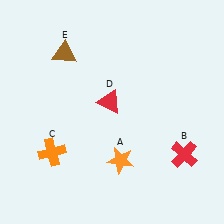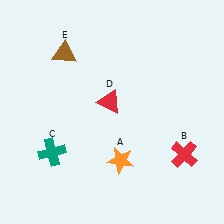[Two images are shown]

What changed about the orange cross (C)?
In Image 1, C is orange. In Image 2, it changed to teal.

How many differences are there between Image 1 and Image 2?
There is 1 difference between the two images.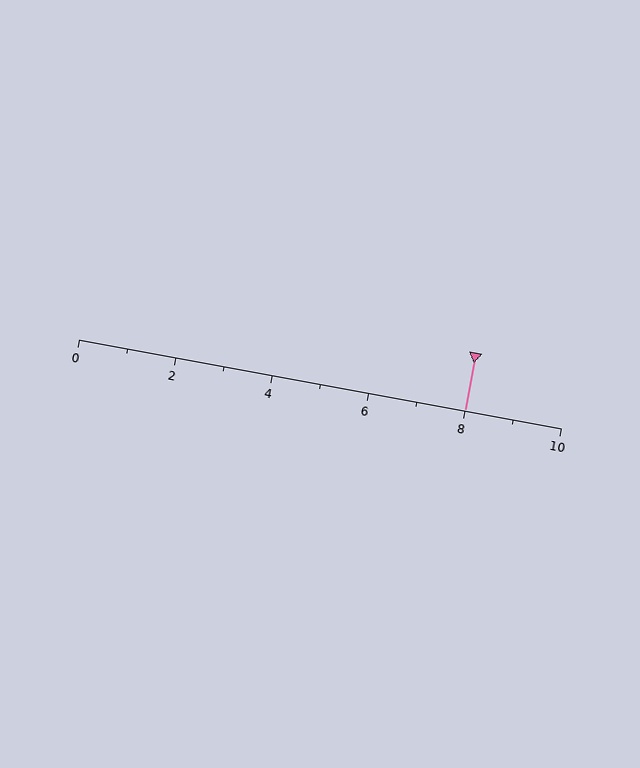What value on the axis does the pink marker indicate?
The marker indicates approximately 8.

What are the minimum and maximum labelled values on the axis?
The axis runs from 0 to 10.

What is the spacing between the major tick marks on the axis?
The major ticks are spaced 2 apart.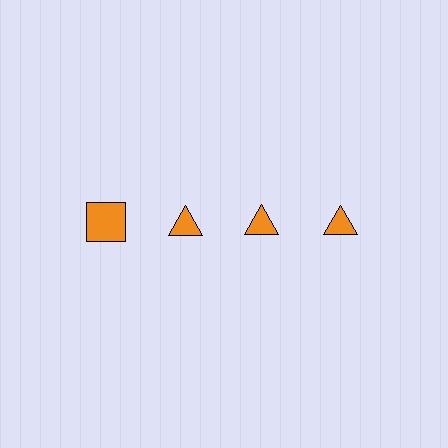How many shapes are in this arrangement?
There are 4 shapes arranged in a grid pattern.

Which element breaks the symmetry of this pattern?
The orange square in the top row, leftmost column breaks the symmetry. All other shapes are orange triangles.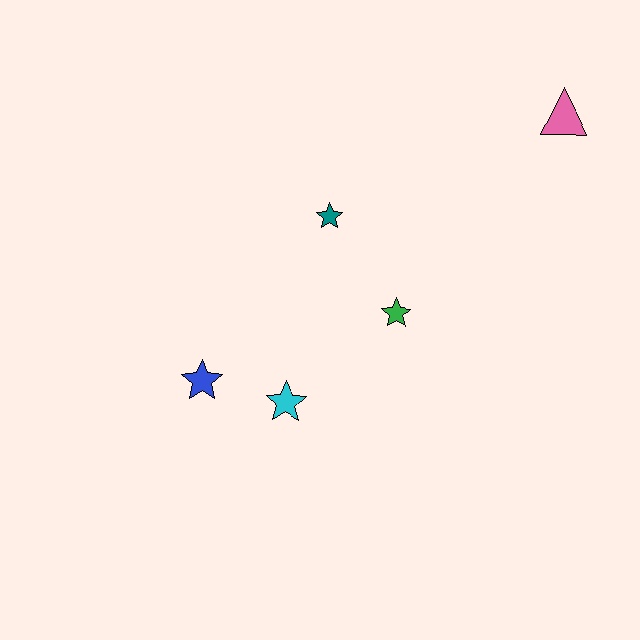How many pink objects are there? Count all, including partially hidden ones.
There is 1 pink object.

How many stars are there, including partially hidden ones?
There are 4 stars.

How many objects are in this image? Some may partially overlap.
There are 5 objects.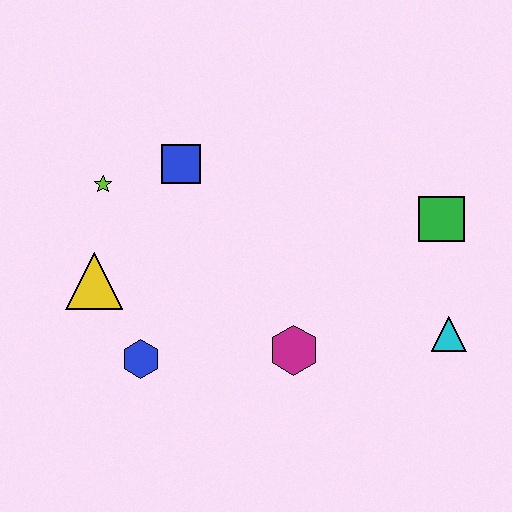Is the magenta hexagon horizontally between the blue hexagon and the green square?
Yes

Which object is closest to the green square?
The cyan triangle is closest to the green square.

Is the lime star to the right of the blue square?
No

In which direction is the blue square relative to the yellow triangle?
The blue square is above the yellow triangle.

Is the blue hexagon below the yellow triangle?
Yes